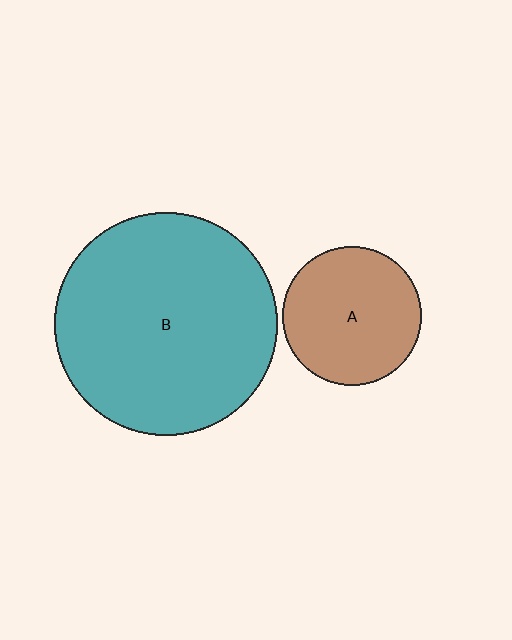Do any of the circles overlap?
No, none of the circles overlap.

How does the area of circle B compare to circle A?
Approximately 2.6 times.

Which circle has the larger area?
Circle B (teal).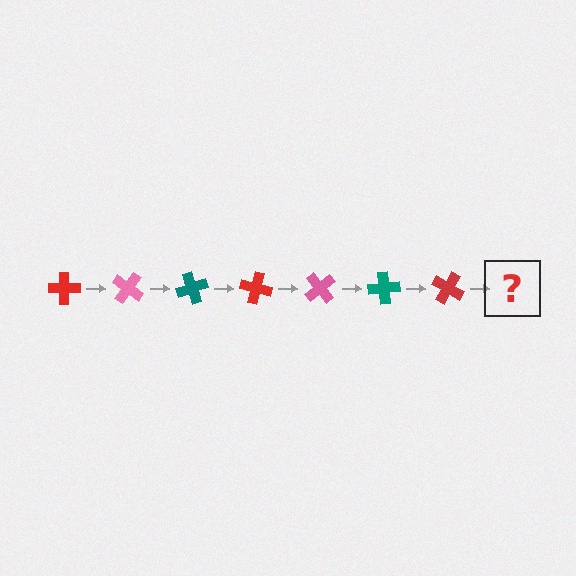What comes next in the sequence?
The next element should be a pink cross, rotated 245 degrees from the start.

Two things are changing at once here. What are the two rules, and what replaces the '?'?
The two rules are that it rotates 35 degrees each step and the color cycles through red, pink, and teal. The '?' should be a pink cross, rotated 245 degrees from the start.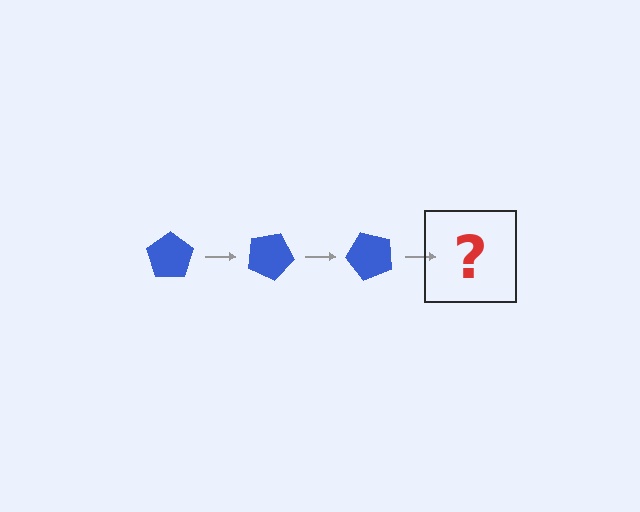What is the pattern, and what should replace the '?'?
The pattern is that the pentagon rotates 25 degrees each step. The '?' should be a blue pentagon rotated 75 degrees.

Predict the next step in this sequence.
The next step is a blue pentagon rotated 75 degrees.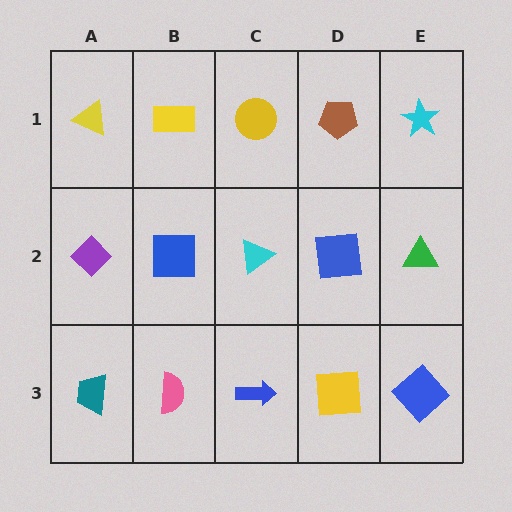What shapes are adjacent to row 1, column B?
A blue square (row 2, column B), a yellow triangle (row 1, column A), a yellow circle (row 1, column C).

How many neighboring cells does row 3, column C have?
3.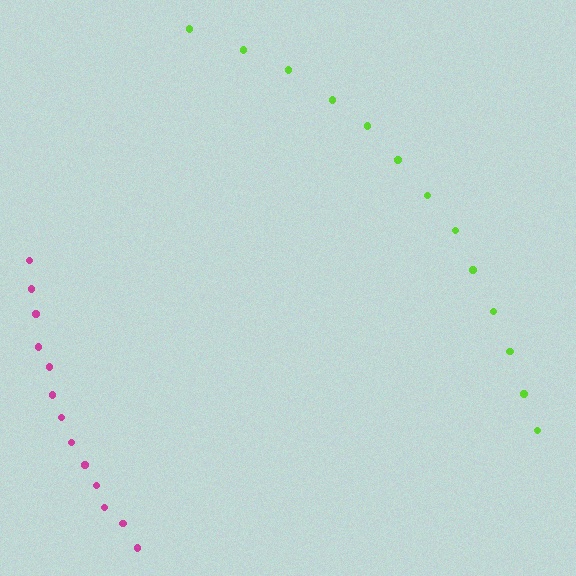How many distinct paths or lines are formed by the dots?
There are 2 distinct paths.